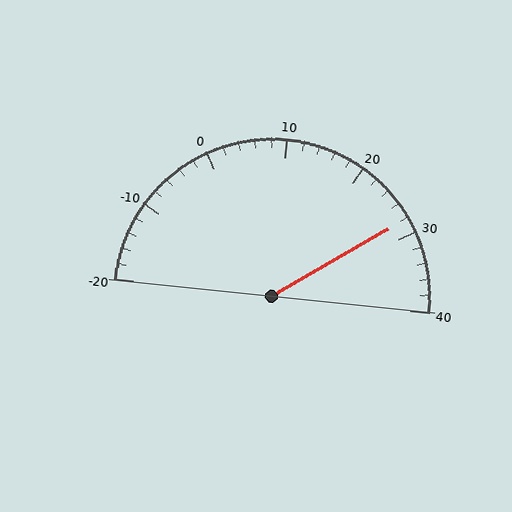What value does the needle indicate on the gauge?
The needle indicates approximately 28.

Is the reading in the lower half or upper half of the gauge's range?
The reading is in the upper half of the range (-20 to 40).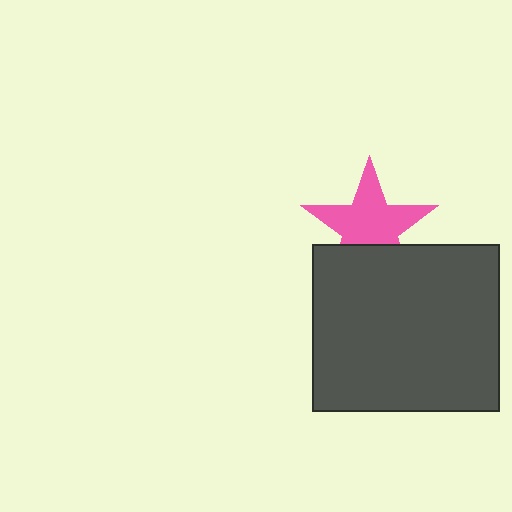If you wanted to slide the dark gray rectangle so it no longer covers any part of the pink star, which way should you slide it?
Slide it down — that is the most direct way to separate the two shapes.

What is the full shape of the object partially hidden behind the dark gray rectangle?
The partially hidden object is a pink star.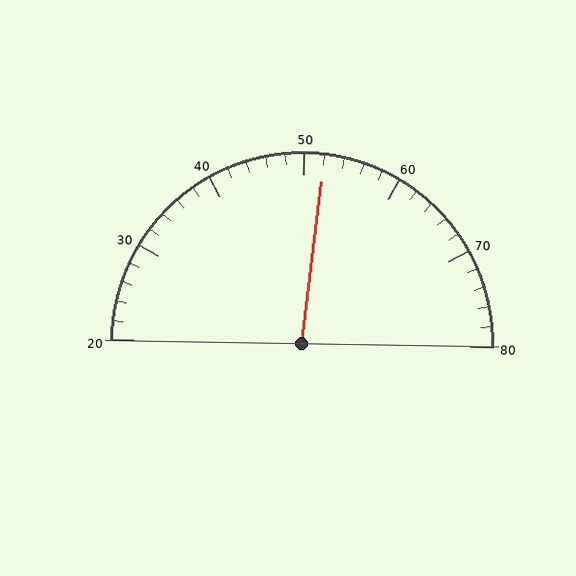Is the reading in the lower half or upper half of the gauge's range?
The reading is in the upper half of the range (20 to 80).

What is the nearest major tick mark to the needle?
The nearest major tick mark is 50.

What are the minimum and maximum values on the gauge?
The gauge ranges from 20 to 80.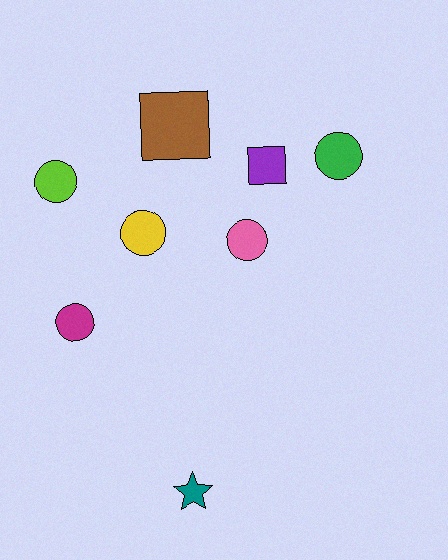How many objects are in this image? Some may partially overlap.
There are 8 objects.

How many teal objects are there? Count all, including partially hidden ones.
There is 1 teal object.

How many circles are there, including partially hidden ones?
There are 5 circles.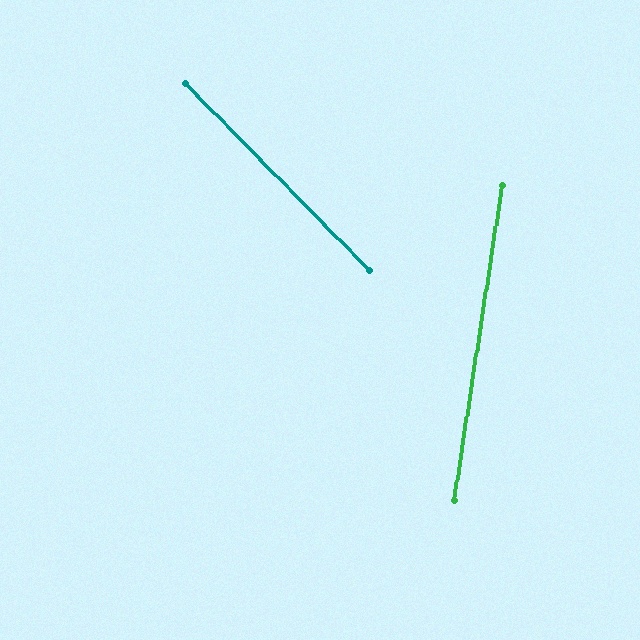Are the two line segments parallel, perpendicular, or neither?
Neither parallel nor perpendicular — they differ by about 53°.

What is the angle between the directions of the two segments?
Approximately 53 degrees.